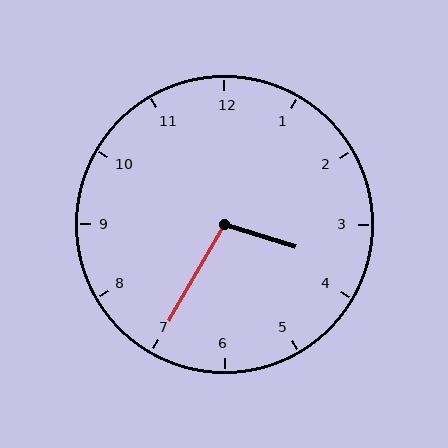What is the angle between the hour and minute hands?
Approximately 102 degrees.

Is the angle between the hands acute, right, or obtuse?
It is obtuse.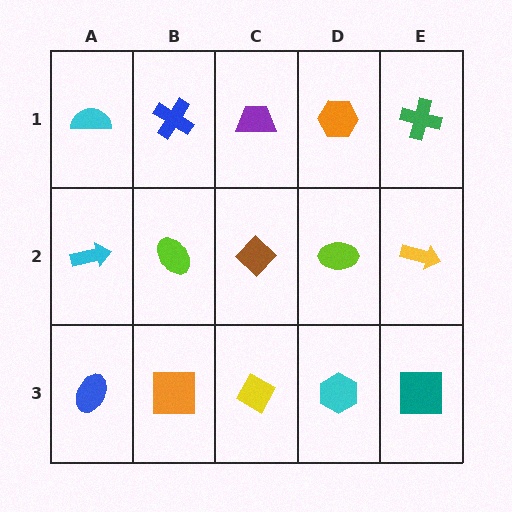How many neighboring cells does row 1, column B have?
3.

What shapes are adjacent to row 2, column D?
An orange hexagon (row 1, column D), a cyan hexagon (row 3, column D), a brown diamond (row 2, column C), a yellow arrow (row 2, column E).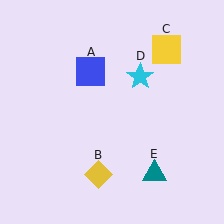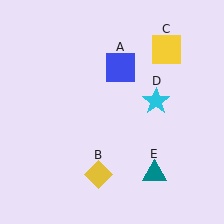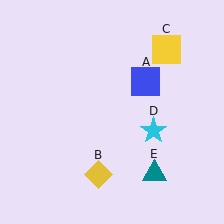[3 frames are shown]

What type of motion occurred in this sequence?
The blue square (object A), cyan star (object D) rotated clockwise around the center of the scene.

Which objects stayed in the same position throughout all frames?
Yellow diamond (object B) and yellow square (object C) and teal triangle (object E) remained stationary.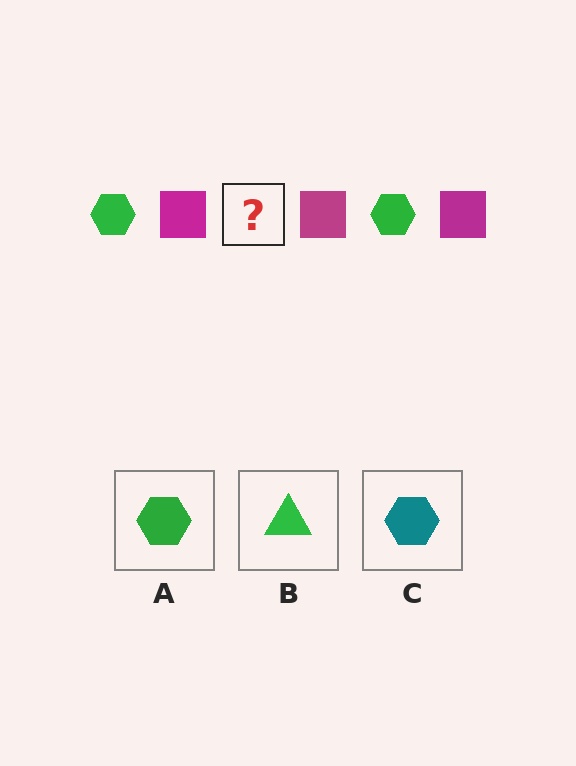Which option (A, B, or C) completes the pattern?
A.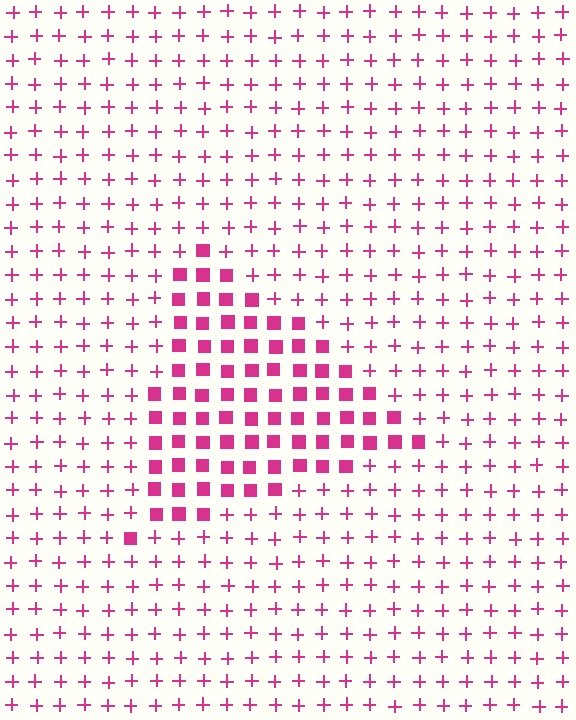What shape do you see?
I see a triangle.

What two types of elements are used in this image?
The image uses squares inside the triangle region and plus signs outside it.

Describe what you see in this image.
The image is filled with small magenta elements arranged in a uniform grid. A triangle-shaped region contains squares, while the surrounding area contains plus signs. The boundary is defined purely by the change in element shape.